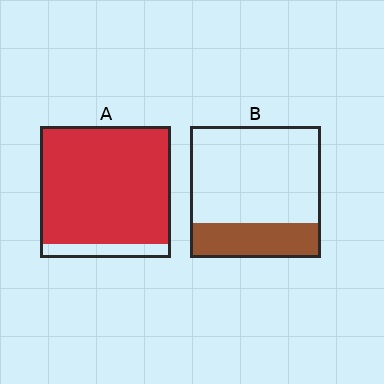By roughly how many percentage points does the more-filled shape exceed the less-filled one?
By roughly 65 percentage points (A over B).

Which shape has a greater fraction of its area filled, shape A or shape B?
Shape A.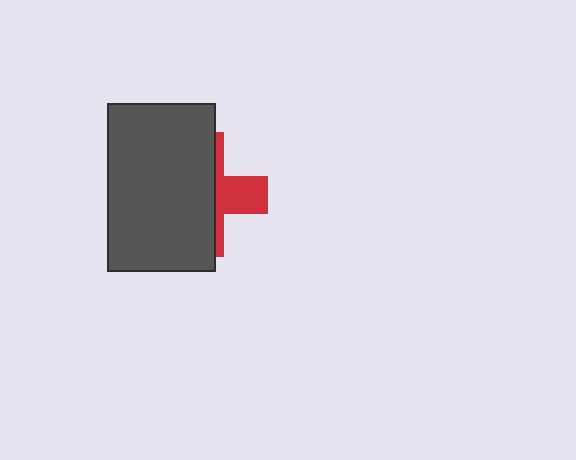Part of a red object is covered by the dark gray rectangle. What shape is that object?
It is a cross.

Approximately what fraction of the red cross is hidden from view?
Roughly 67% of the red cross is hidden behind the dark gray rectangle.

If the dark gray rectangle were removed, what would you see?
You would see the complete red cross.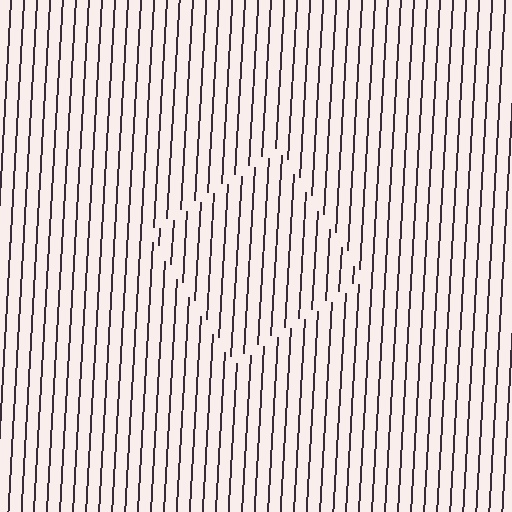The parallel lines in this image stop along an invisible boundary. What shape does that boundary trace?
An illusory square. The interior of the shape contains the same grating, shifted by half a period — the contour is defined by the phase discontinuity where line-ends from the inner and outer gratings abut.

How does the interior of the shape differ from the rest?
The interior of the shape contains the same grating, shifted by half a period — the contour is defined by the phase discontinuity where line-ends from the inner and outer gratings abut.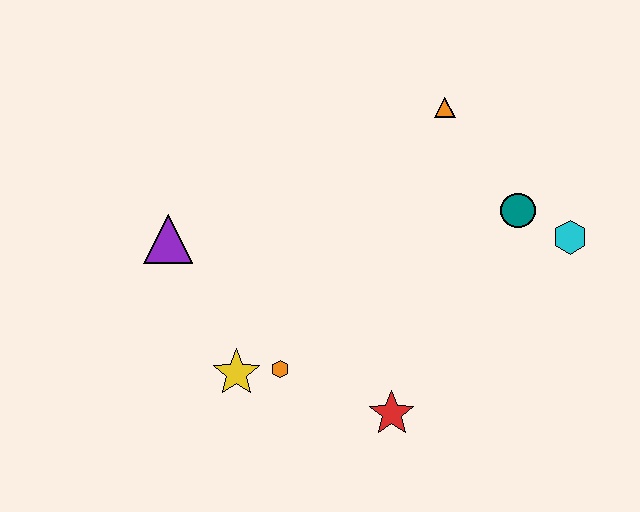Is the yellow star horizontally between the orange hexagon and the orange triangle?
No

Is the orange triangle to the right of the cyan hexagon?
No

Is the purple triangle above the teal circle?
No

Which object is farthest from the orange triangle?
The yellow star is farthest from the orange triangle.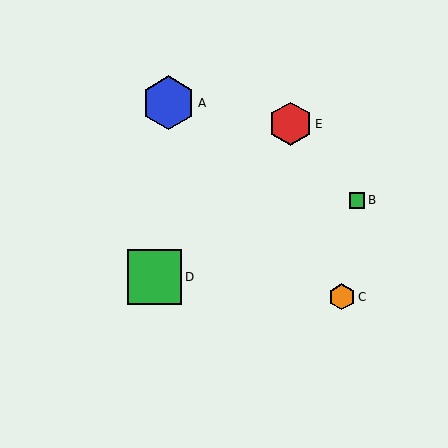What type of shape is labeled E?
Shape E is a red hexagon.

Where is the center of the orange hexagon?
The center of the orange hexagon is at (342, 297).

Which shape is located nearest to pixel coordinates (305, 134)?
The red hexagon (labeled E) at (291, 124) is nearest to that location.